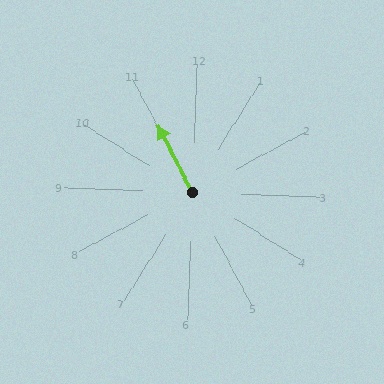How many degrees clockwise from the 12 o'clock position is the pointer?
Approximately 331 degrees.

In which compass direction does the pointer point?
Northwest.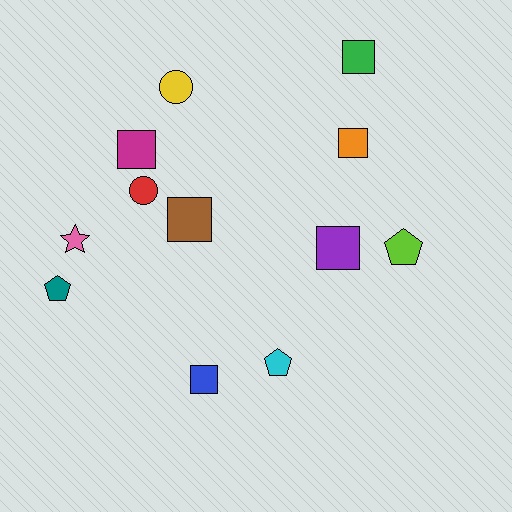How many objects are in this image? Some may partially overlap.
There are 12 objects.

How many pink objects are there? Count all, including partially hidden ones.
There is 1 pink object.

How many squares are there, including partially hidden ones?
There are 6 squares.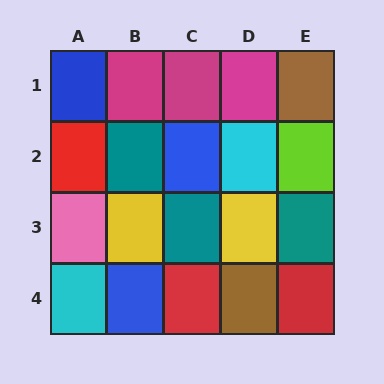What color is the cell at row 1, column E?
Brown.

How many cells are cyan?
2 cells are cyan.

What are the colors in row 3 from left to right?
Pink, yellow, teal, yellow, teal.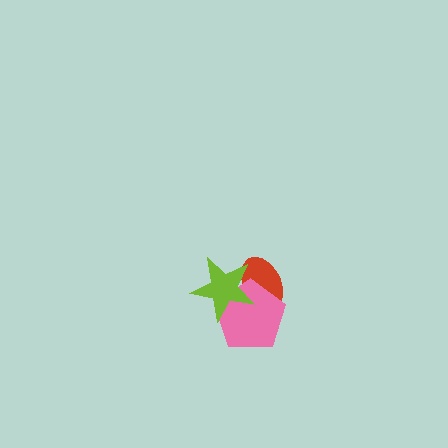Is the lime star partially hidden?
No, no other shape covers it.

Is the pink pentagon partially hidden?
Yes, it is partially covered by another shape.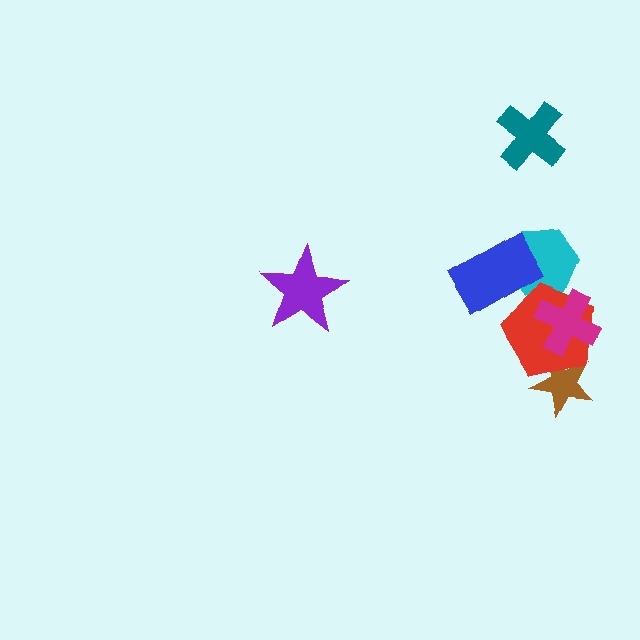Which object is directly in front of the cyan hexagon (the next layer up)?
The blue rectangle is directly in front of the cyan hexagon.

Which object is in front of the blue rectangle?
The red pentagon is in front of the blue rectangle.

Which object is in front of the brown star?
The red pentagon is in front of the brown star.